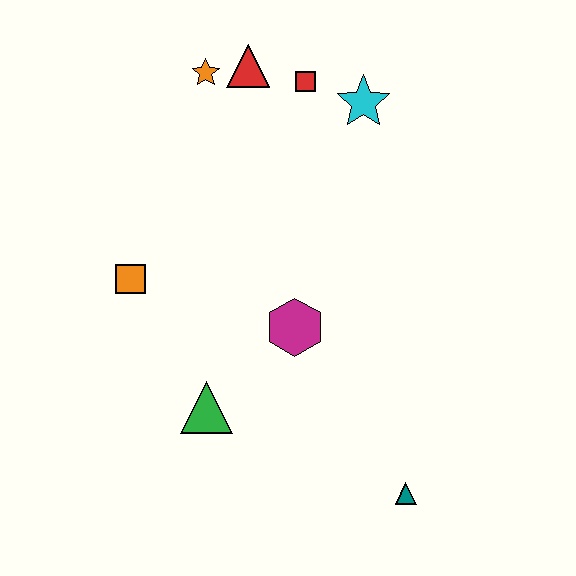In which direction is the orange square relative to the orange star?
The orange square is below the orange star.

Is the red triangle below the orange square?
No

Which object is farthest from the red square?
The teal triangle is farthest from the red square.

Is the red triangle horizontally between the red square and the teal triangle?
No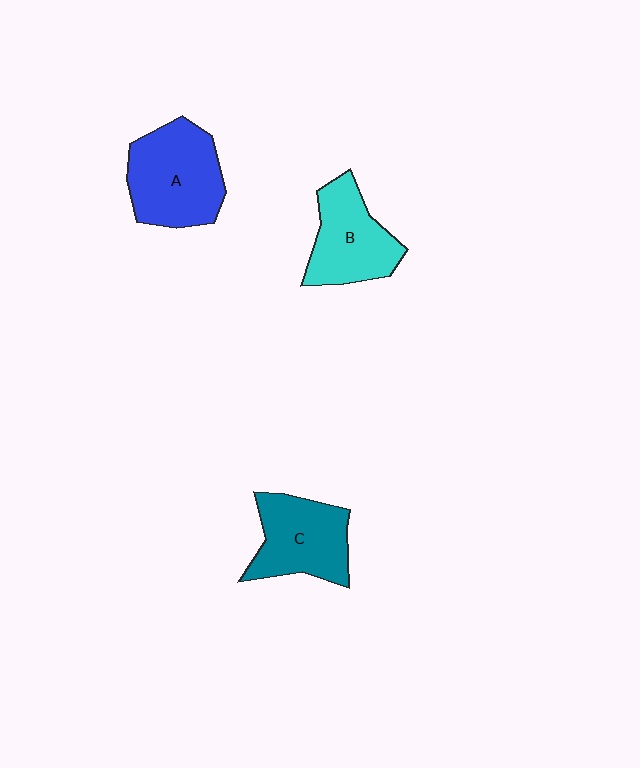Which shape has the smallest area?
Shape B (cyan).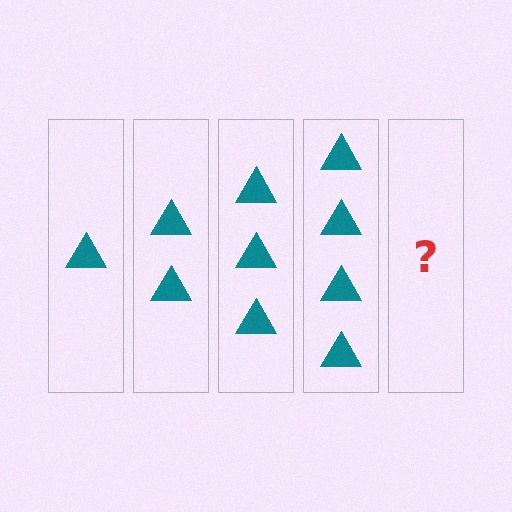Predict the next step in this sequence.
The next step is 5 triangles.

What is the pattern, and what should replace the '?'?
The pattern is that each step adds one more triangle. The '?' should be 5 triangles.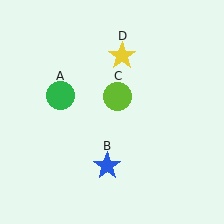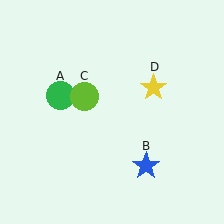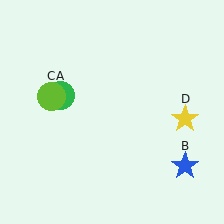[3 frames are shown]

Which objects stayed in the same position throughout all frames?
Green circle (object A) remained stationary.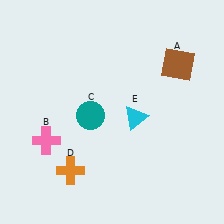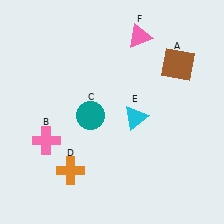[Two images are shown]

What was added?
A pink triangle (F) was added in Image 2.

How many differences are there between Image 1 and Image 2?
There is 1 difference between the two images.